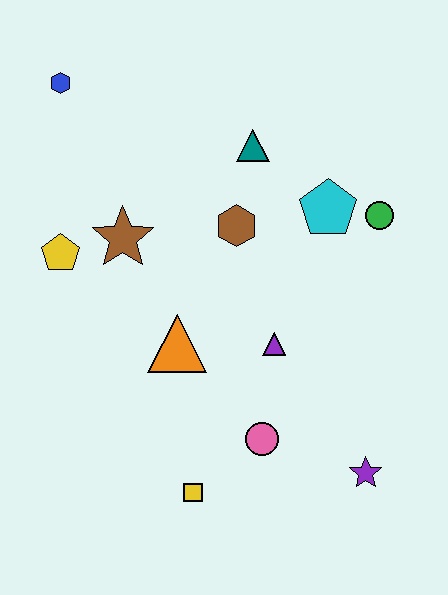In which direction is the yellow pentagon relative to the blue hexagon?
The yellow pentagon is below the blue hexagon.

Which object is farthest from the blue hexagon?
The purple star is farthest from the blue hexagon.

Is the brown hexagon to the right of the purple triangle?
No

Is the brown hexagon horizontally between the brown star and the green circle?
Yes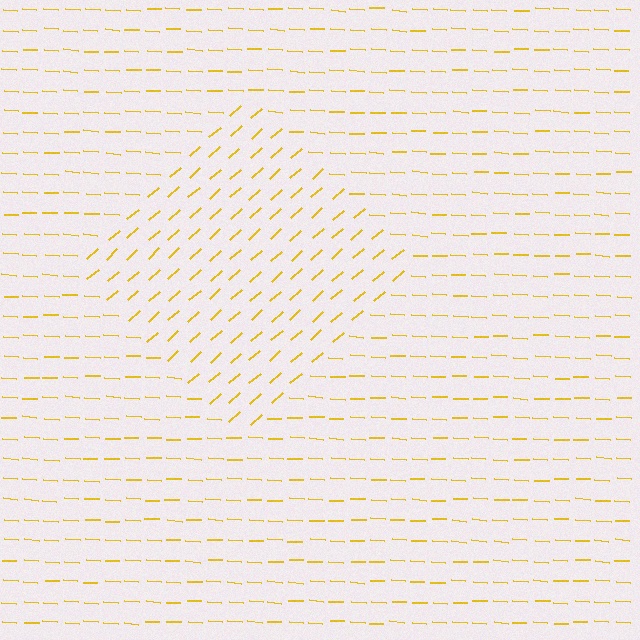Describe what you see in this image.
The image is filled with small yellow line segments. A diamond region in the image has lines oriented differently from the surrounding lines, creating a visible texture boundary.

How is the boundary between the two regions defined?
The boundary is defined purely by a change in line orientation (approximately 45 degrees difference). All lines are the same color and thickness.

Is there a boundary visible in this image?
Yes, there is a texture boundary formed by a change in line orientation.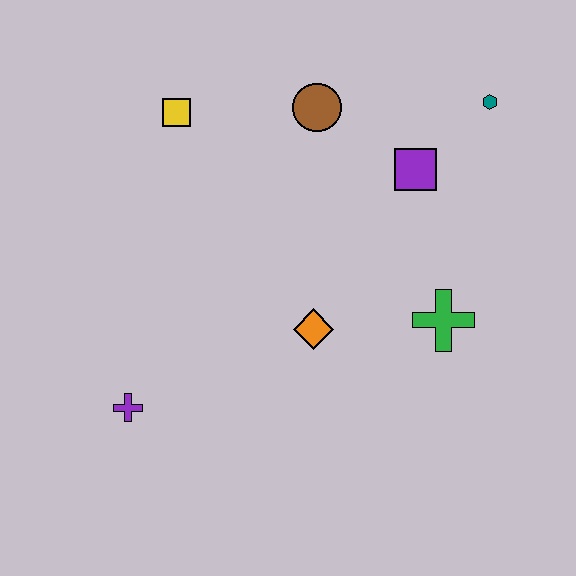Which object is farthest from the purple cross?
The teal hexagon is farthest from the purple cross.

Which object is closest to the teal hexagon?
The purple square is closest to the teal hexagon.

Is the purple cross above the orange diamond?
No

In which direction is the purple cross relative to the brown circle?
The purple cross is below the brown circle.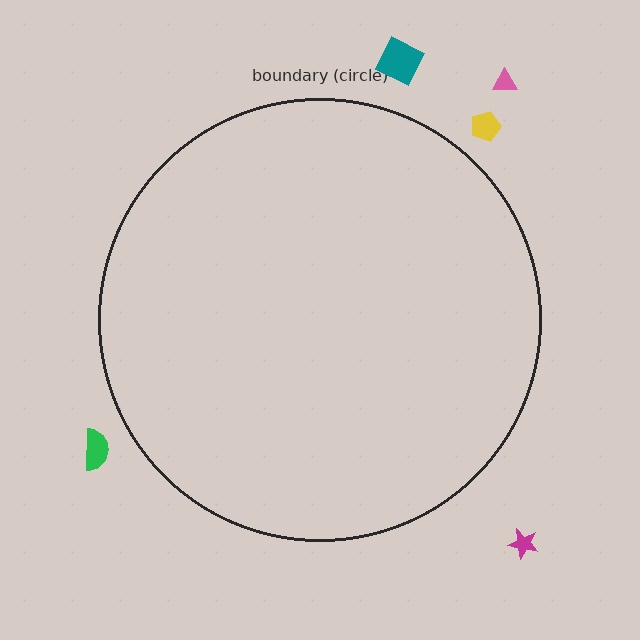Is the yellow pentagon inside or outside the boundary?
Outside.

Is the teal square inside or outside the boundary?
Outside.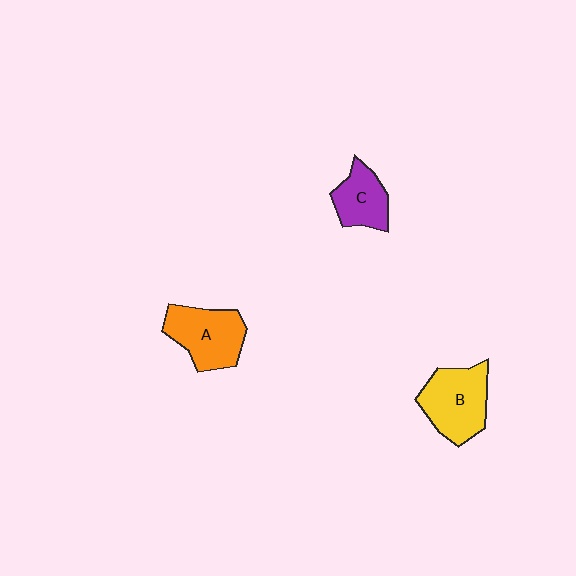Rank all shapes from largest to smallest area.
From largest to smallest: B (yellow), A (orange), C (purple).